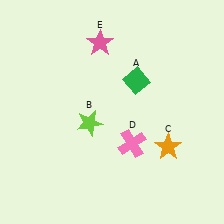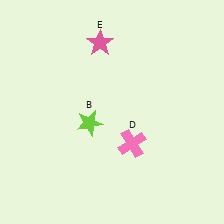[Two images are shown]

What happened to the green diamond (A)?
The green diamond (A) was removed in Image 2. It was in the top-right area of Image 1.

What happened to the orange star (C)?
The orange star (C) was removed in Image 2. It was in the bottom-right area of Image 1.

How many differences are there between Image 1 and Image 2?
There are 2 differences between the two images.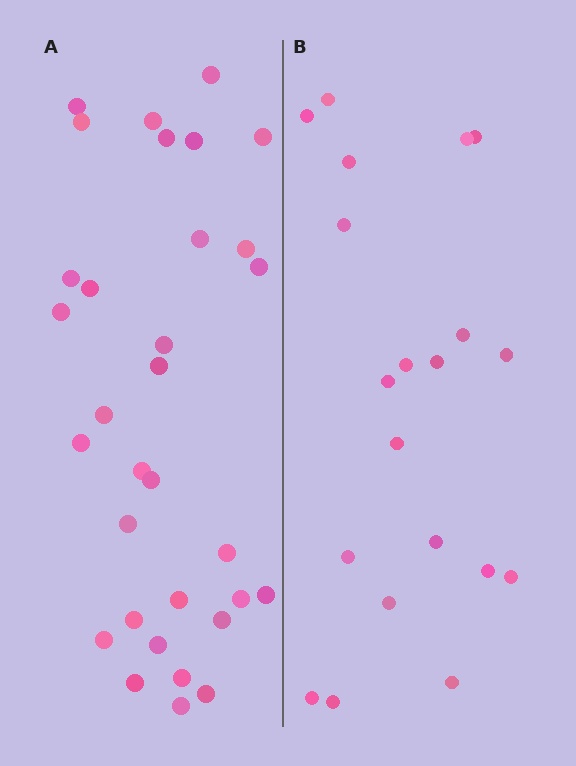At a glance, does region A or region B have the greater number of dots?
Region A (the left region) has more dots.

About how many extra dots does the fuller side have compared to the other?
Region A has roughly 12 or so more dots than region B.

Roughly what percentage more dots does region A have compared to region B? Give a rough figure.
About 60% more.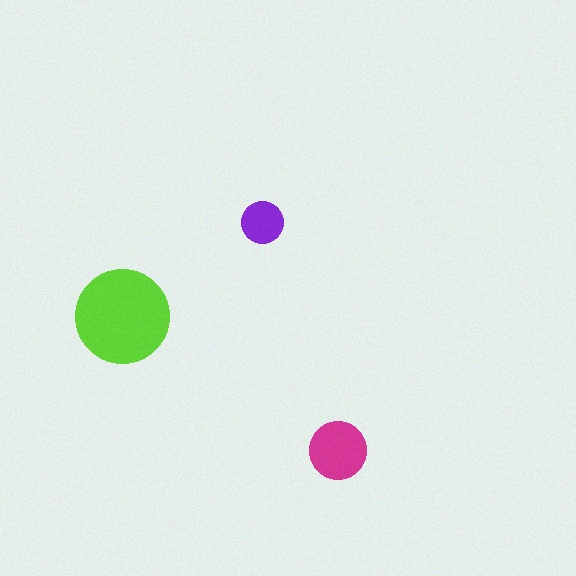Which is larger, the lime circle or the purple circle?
The lime one.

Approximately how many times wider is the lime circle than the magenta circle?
About 1.5 times wider.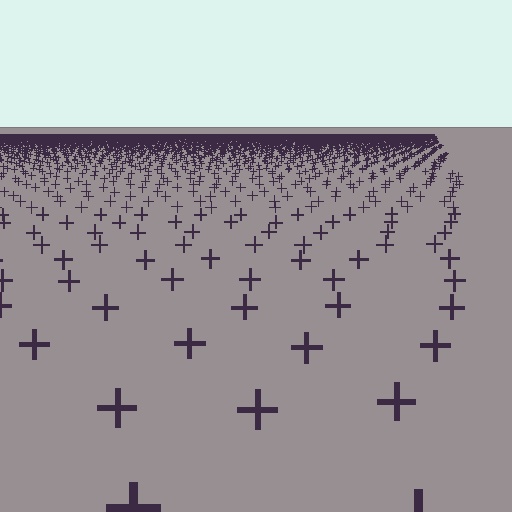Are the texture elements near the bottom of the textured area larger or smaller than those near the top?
Larger. Near the bottom, elements are closer to the viewer and appear at a bigger on-screen size.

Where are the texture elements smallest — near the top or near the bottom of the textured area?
Near the top.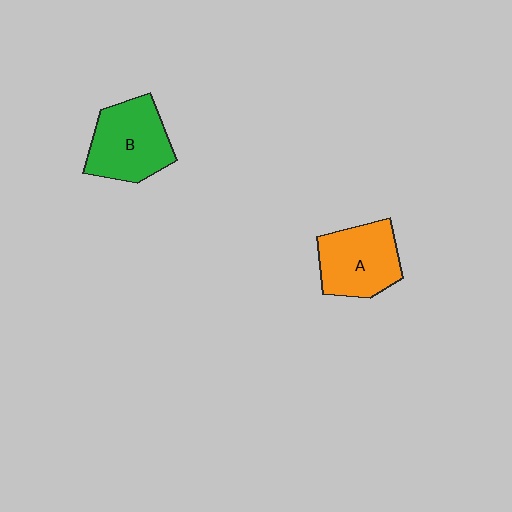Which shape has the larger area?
Shape B (green).